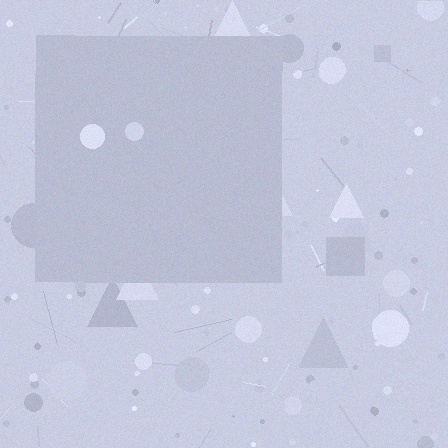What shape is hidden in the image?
A square is hidden in the image.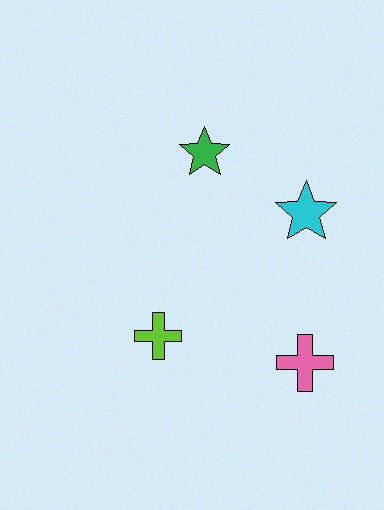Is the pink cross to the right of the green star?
Yes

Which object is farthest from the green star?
The pink cross is farthest from the green star.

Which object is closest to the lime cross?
The pink cross is closest to the lime cross.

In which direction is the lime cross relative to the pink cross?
The lime cross is to the left of the pink cross.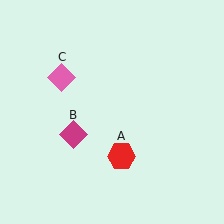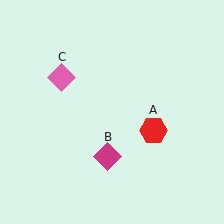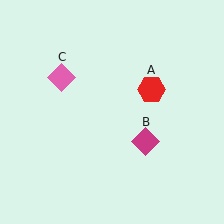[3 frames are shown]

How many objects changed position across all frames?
2 objects changed position: red hexagon (object A), magenta diamond (object B).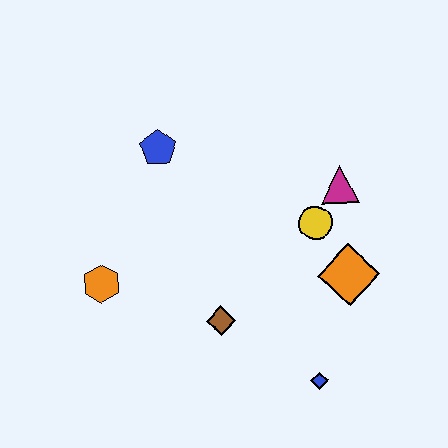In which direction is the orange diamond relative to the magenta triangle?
The orange diamond is below the magenta triangle.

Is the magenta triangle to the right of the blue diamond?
Yes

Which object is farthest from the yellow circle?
The orange hexagon is farthest from the yellow circle.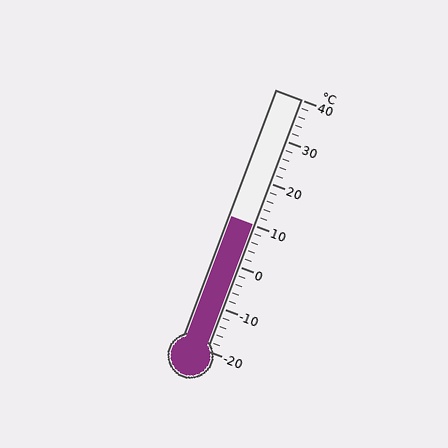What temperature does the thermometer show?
The thermometer shows approximately 10°C.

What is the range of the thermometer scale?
The thermometer scale ranges from -20°C to 40°C.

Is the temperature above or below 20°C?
The temperature is below 20°C.